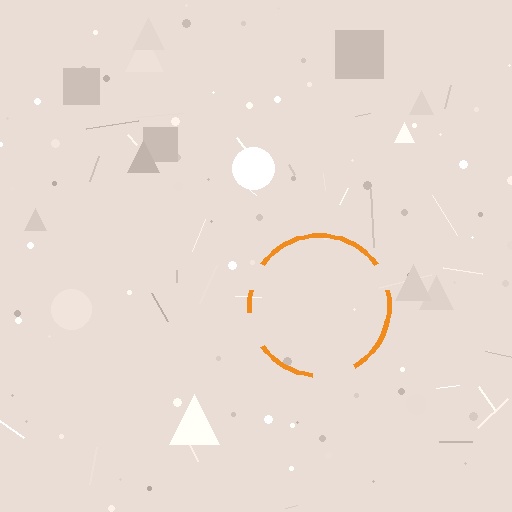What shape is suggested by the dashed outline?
The dashed outline suggests a circle.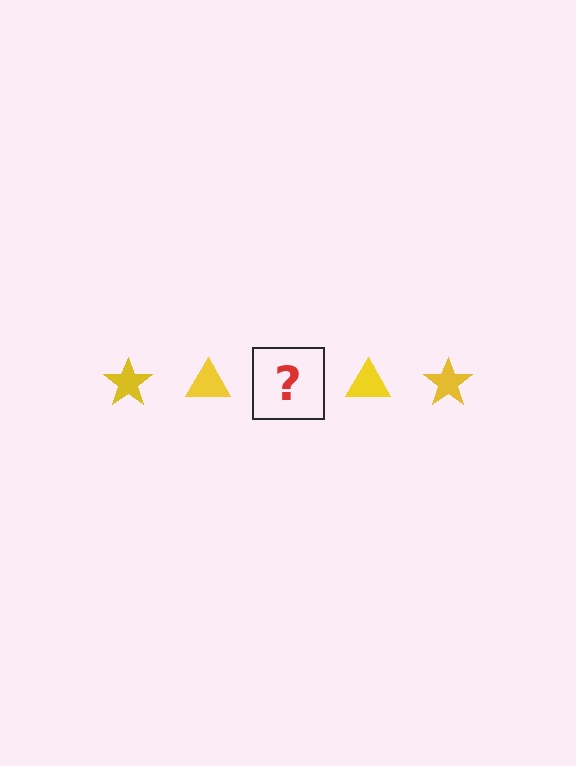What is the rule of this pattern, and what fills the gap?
The rule is that the pattern cycles through star, triangle shapes in yellow. The gap should be filled with a yellow star.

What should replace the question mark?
The question mark should be replaced with a yellow star.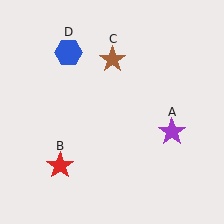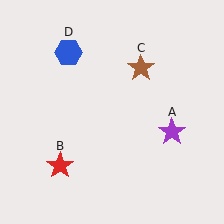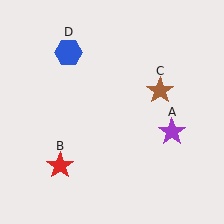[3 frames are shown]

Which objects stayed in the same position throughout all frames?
Purple star (object A) and red star (object B) and blue hexagon (object D) remained stationary.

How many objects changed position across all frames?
1 object changed position: brown star (object C).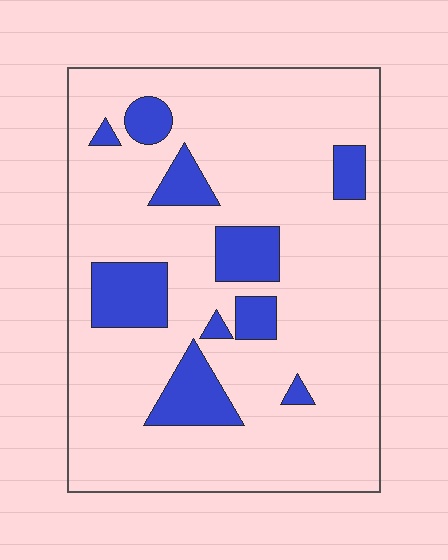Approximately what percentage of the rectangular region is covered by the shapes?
Approximately 15%.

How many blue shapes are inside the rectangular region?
10.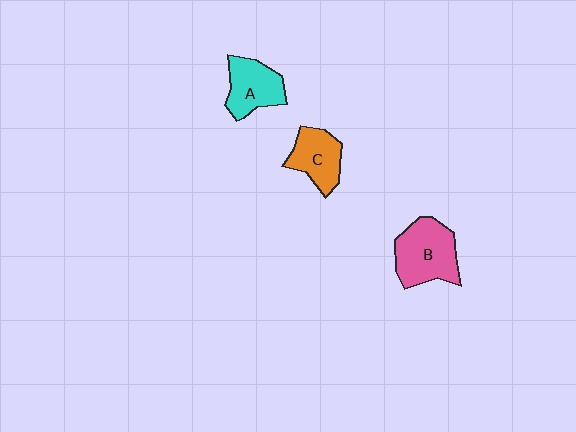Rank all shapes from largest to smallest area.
From largest to smallest: B (pink), A (cyan), C (orange).